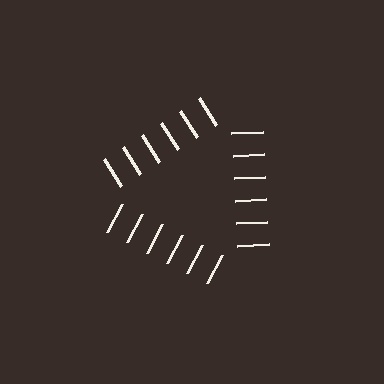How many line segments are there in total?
18 — 6 along each of the 3 edges.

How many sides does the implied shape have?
3 sides — the line-ends trace a triangle.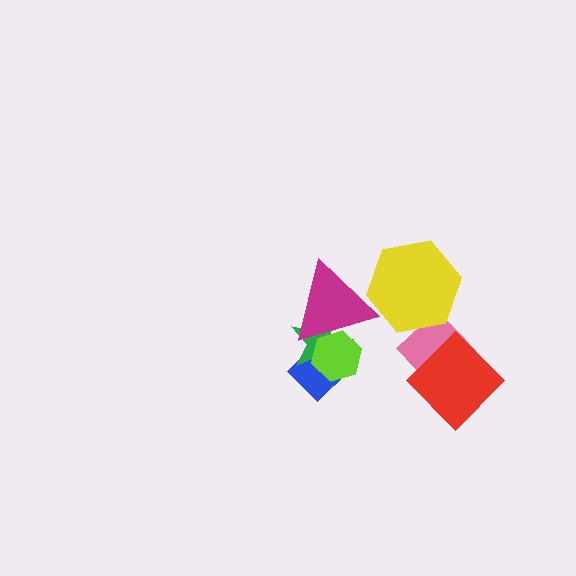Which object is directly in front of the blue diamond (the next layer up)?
The green star is directly in front of the blue diamond.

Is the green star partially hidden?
Yes, it is partially covered by another shape.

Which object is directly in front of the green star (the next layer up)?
The lime hexagon is directly in front of the green star.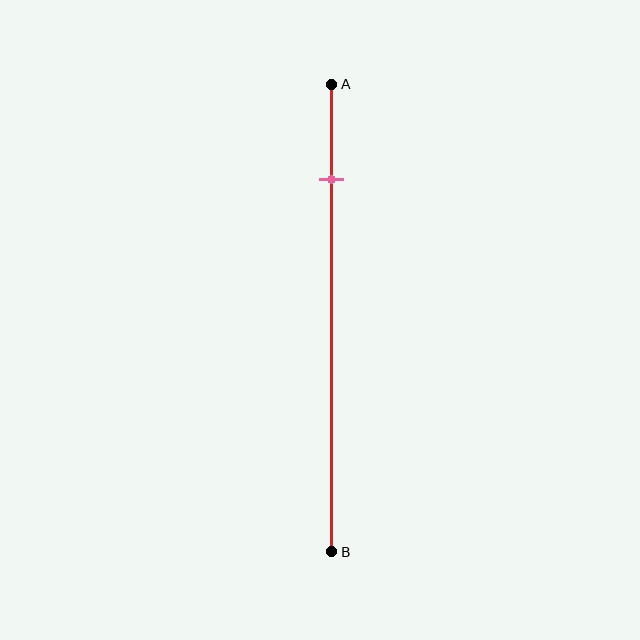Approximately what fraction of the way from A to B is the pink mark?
The pink mark is approximately 20% of the way from A to B.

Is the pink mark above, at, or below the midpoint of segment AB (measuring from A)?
The pink mark is above the midpoint of segment AB.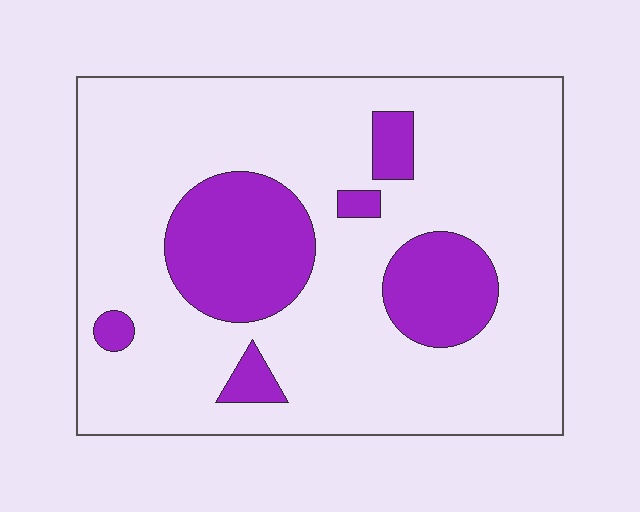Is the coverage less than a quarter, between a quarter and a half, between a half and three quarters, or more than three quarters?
Less than a quarter.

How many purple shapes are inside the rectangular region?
6.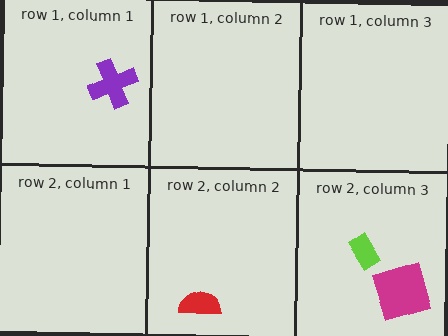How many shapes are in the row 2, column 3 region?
2.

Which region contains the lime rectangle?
The row 2, column 3 region.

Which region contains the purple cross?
The row 1, column 1 region.